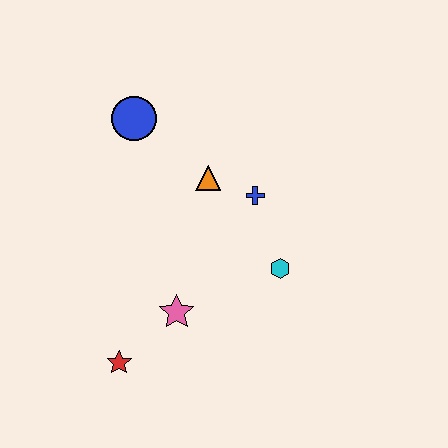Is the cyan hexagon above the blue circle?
No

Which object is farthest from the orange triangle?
The red star is farthest from the orange triangle.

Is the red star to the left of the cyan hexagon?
Yes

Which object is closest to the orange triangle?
The blue cross is closest to the orange triangle.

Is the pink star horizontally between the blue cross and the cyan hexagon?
No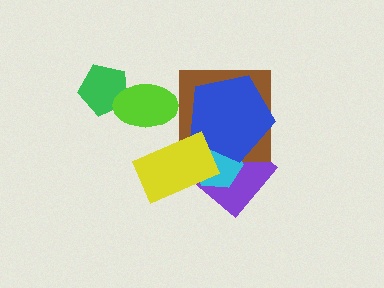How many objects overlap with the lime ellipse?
1 object overlaps with the lime ellipse.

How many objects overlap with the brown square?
4 objects overlap with the brown square.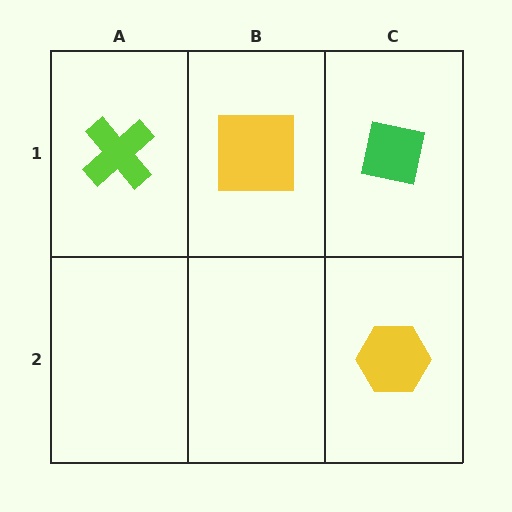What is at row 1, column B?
A yellow square.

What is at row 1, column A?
A lime cross.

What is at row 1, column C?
A green square.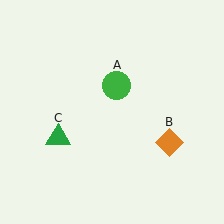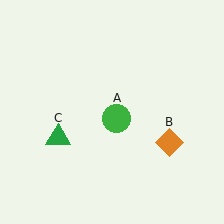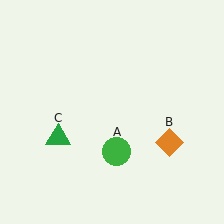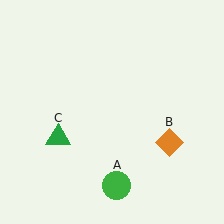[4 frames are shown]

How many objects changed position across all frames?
1 object changed position: green circle (object A).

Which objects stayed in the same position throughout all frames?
Orange diamond (object B) and green triangle (object C) remained stationary.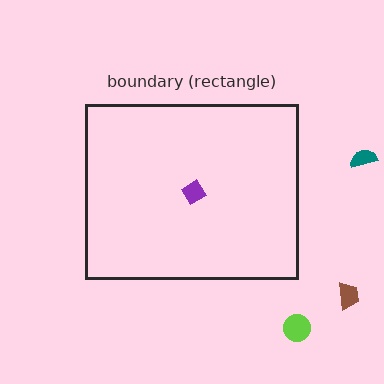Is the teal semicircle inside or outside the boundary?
Outside.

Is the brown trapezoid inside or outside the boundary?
Outside.